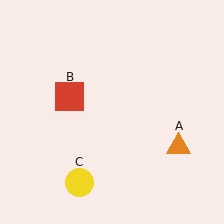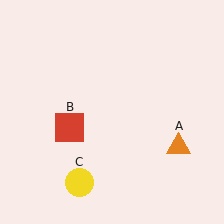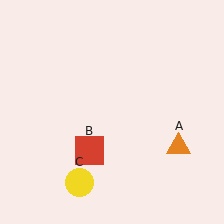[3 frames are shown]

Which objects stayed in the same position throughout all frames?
Orange triangle (object A) and yellow circle (object C) remained stationary.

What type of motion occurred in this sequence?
The red square (object B) rotated counterclockwise around the center of the scene.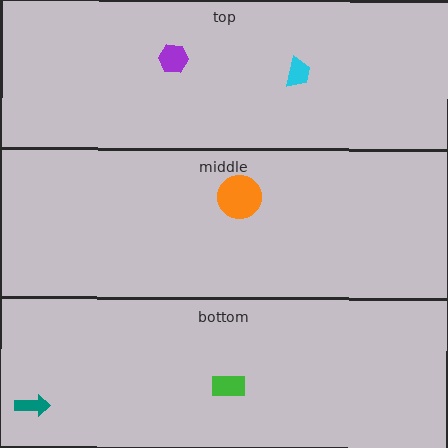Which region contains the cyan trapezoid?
The top region.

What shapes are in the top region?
The purple hexagon, the cyan trapezoid.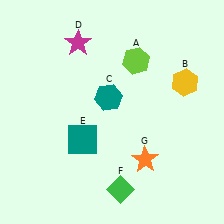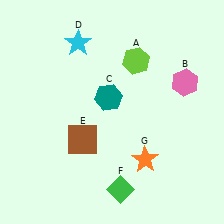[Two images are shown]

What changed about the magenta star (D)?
In Image 1, D is magenta. In Image 2, it changed to cyan.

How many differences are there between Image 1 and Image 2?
There are 3 differences between the two images.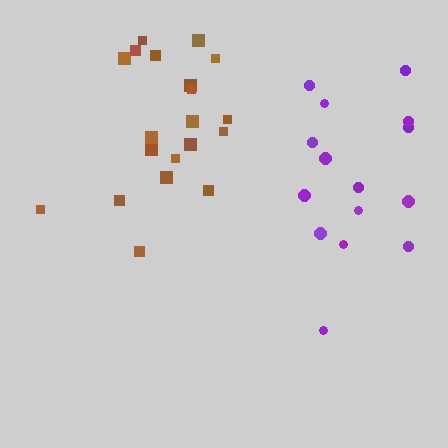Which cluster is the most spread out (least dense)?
Purple.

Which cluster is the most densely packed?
Brown.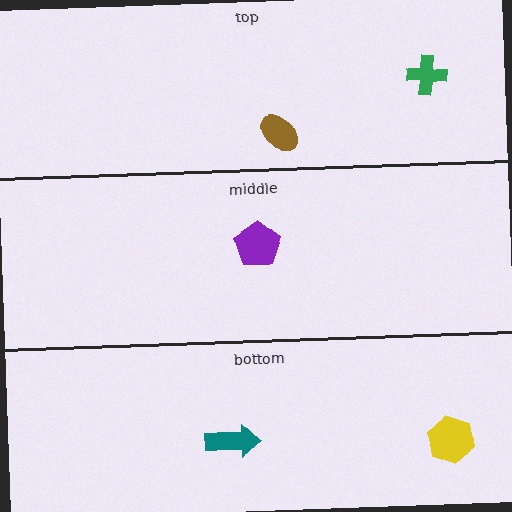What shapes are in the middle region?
The purple pentagon.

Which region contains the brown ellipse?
The top region.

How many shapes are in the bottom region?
2.